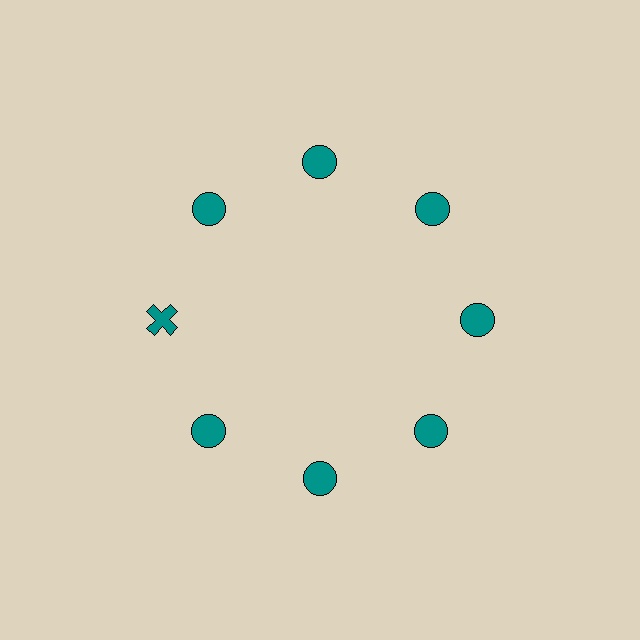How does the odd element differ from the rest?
It has a different shape: cross instead of circle.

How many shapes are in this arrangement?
There are 8 shapes arranged in a ring pattern.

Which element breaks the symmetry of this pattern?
The teal cross at roughly the 9 o'clock position breaks the symmetry. All other shapes are teal circles.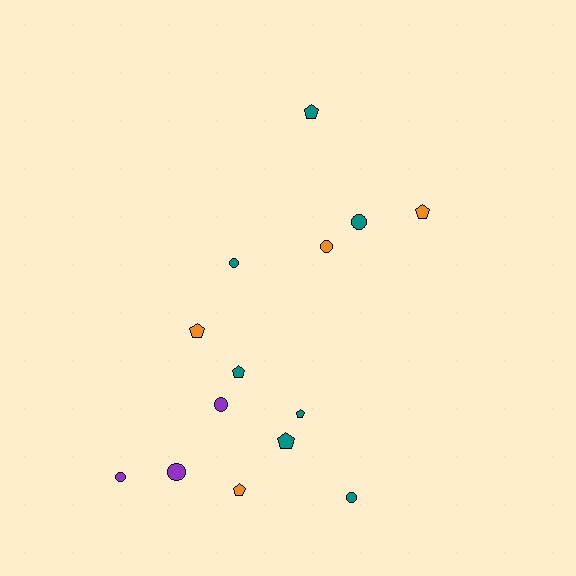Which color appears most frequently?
Teal, with 7 objects.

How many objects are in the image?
There are 14 objects.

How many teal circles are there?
There are 3 teal circles.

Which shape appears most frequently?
Circle, with 7 objects.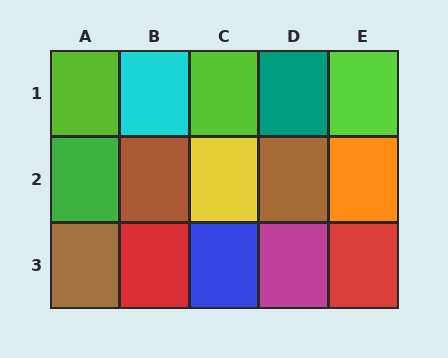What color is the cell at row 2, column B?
Brown.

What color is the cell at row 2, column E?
Orange.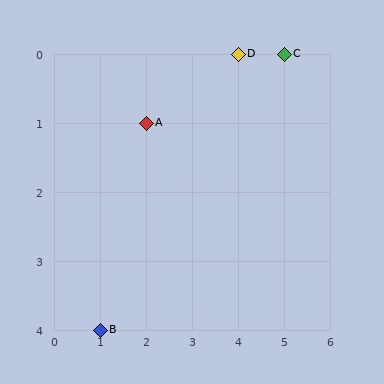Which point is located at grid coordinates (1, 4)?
Point B is at (1, 4).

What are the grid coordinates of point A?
Point A is at grid coordinates (2, 1).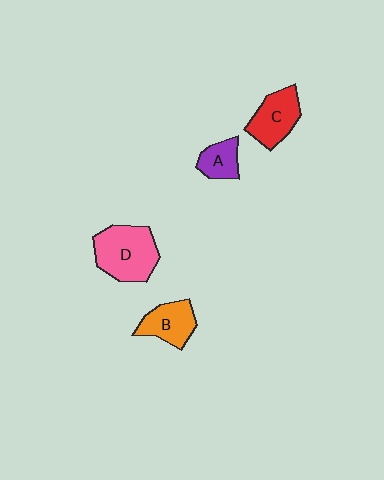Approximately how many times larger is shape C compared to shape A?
Approximately 1.5 times.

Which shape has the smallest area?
Shape A (purple).